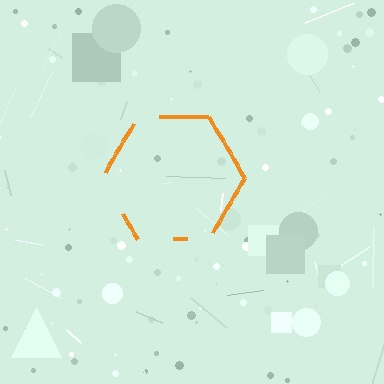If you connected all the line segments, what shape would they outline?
They would outline a hexagon.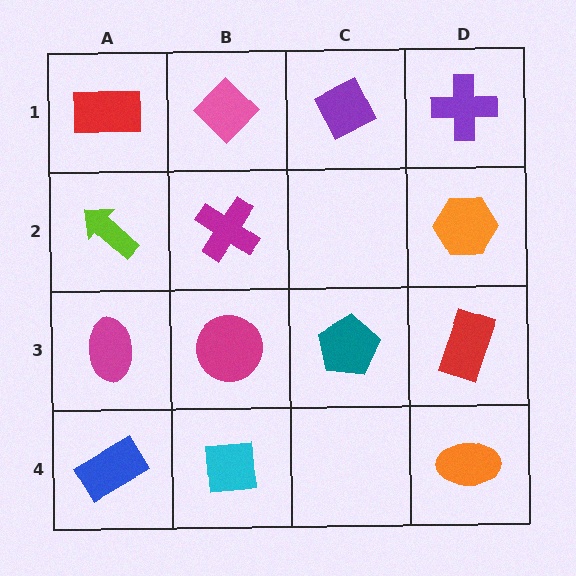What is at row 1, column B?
A pink diamond.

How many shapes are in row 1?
4 shapes.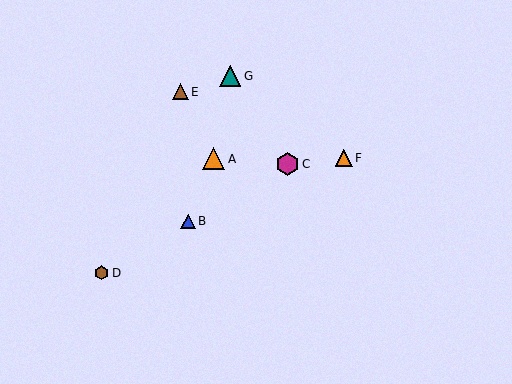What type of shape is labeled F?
Shape F is an orange triangle.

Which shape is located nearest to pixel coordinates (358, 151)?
The orange triangle (labeled F) at (344, 158) is nearest to that location.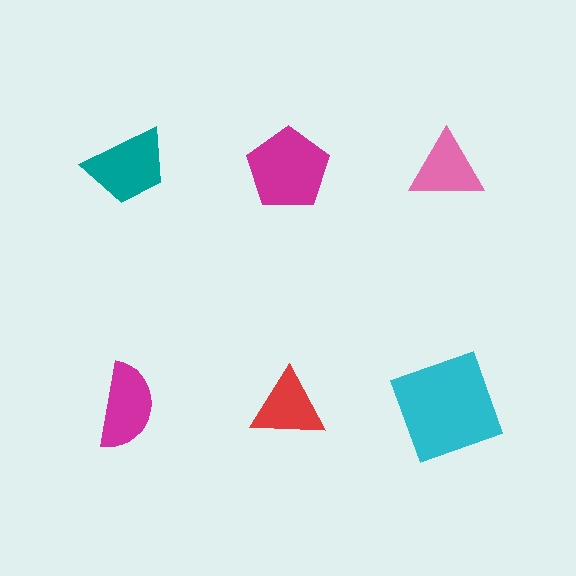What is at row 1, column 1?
A teal trapezoid.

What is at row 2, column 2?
A red triangle.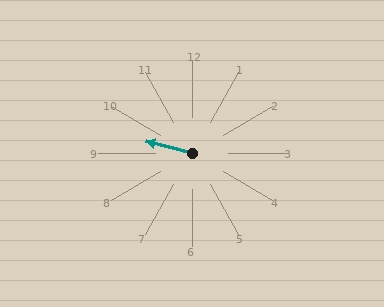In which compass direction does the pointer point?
West.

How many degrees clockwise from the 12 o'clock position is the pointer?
Approximately 285 degrees.